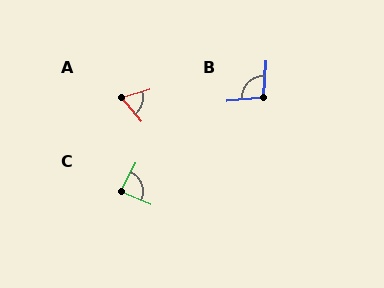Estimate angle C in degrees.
Approximately 86 degrees.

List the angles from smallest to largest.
A (67°), C (86°), B (99°).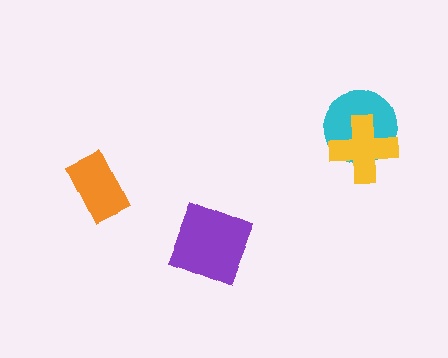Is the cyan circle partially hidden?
Yes, it is partially covered by another shape.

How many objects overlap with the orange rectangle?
0 objects overlap with the orange rectangle.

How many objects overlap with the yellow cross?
1 object overlaps with the yellow cross.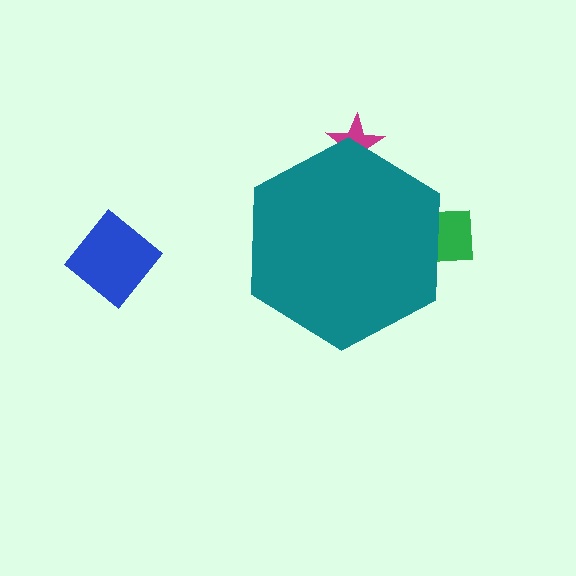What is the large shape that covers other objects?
A teal hexagon.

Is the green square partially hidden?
Yes, the green square is partially hidden behind the teal hexagon.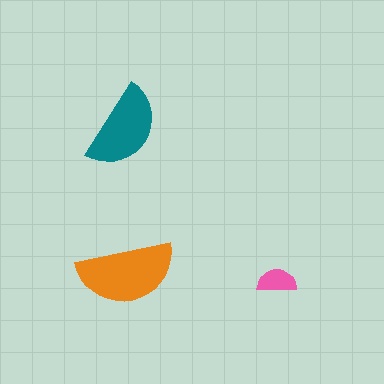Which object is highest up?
The teal semicircle is topmost.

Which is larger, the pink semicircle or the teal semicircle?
The teal one.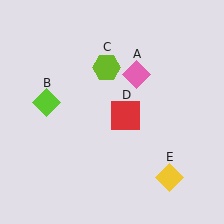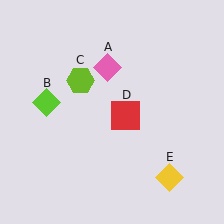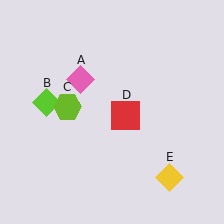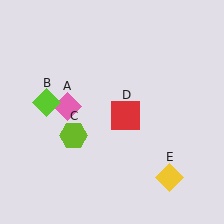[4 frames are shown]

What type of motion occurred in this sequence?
The pink diamond (object A), lime hexagon (object C) rotated counterclockwise around the center of the scene.